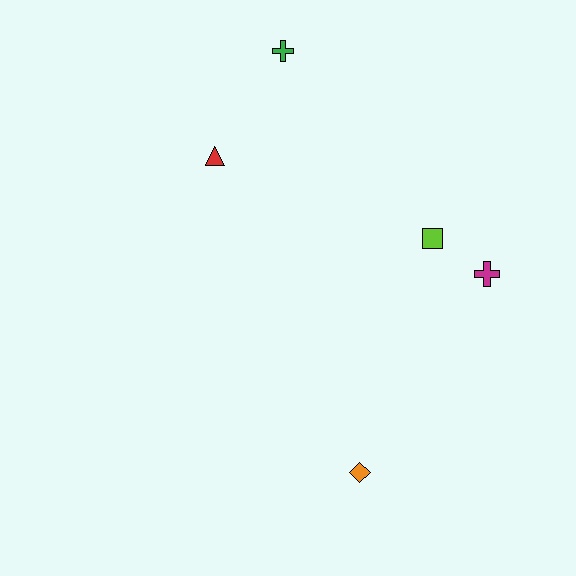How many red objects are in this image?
There is 1 red object.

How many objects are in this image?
There are 5 objects.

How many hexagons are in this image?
There are no hexagons.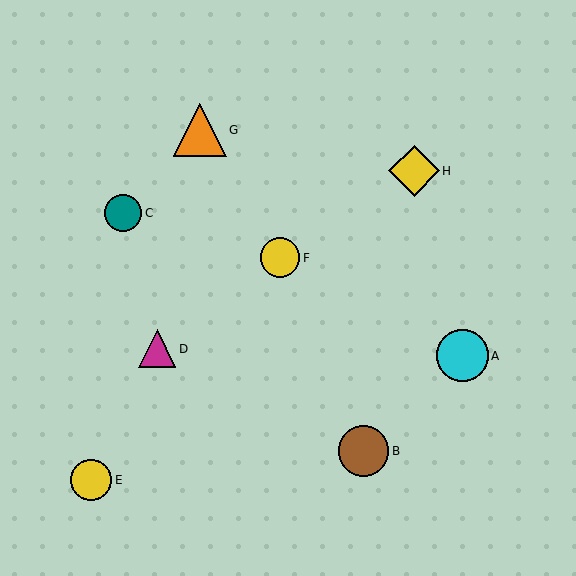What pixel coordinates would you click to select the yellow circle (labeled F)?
Click at (280, 258) to select the yellow circle F.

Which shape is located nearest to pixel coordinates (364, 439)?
The brown circle (labeled B) at (364, 451) is nearest to that location.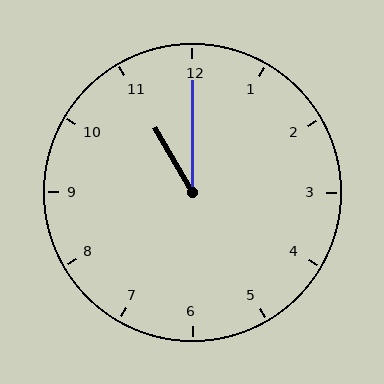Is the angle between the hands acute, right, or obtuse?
It is acute.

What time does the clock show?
11:00.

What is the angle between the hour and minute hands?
Approximately 30 degrees.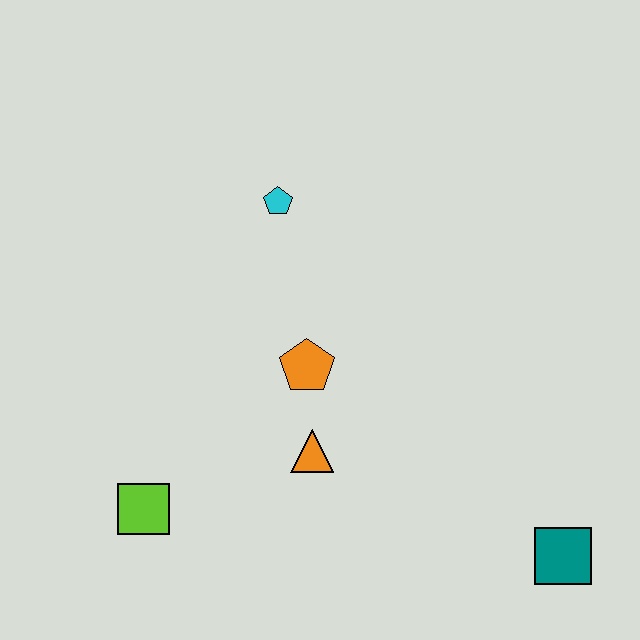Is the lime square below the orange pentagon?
Yes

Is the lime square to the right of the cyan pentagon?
No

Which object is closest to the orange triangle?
The orange pentagon is closest to the orange triangle.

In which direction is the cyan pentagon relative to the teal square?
The cyan pentagon is above the teal square.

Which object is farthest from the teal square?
The cyan pentagon is farthest from the teal square.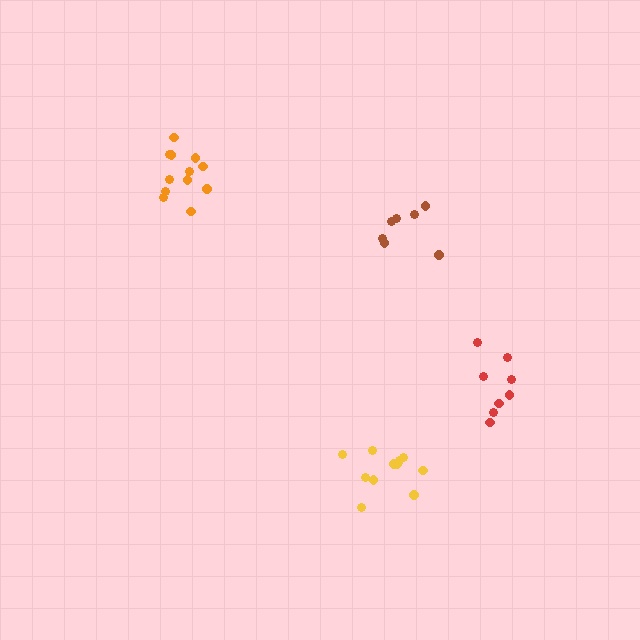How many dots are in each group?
Group 1: 11 dots, Group 2: 7 dots, Group 3: 8 dots, Group 4: 12 dots (38 total).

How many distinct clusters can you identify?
There are 4 distinct clusters.